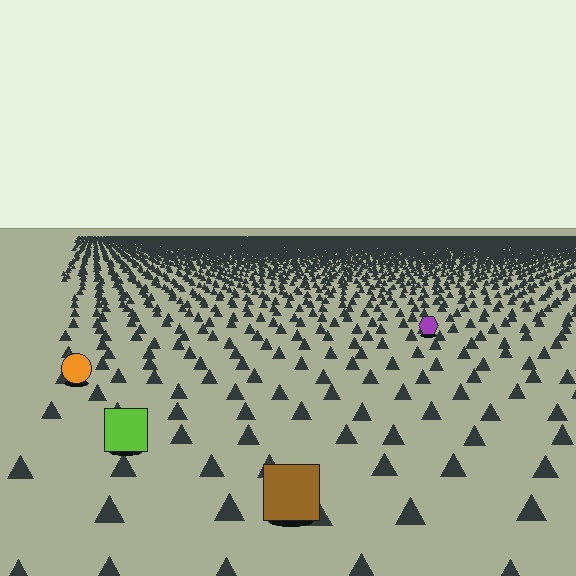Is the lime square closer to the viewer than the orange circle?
Yes. The lime square is closer — you can tell from the texture gradient: the ground texture is coarser near it.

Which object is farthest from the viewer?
The purple hexagon is farthest from the viewer. It appears smaller and the ground texture around it is denser.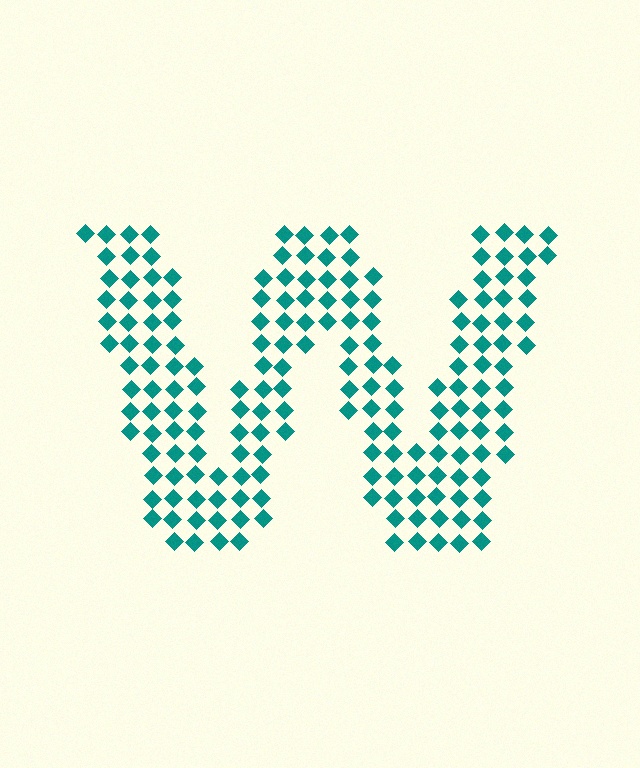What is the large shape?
The large shape is the letter W.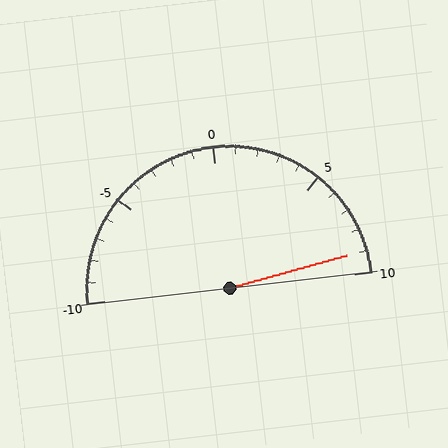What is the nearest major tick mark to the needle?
The nearest major tick mark is 10.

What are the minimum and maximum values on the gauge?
The gauge ranges from -10 to 10.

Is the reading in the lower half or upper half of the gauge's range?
The reading is in the upper half of the range (-10 to 10).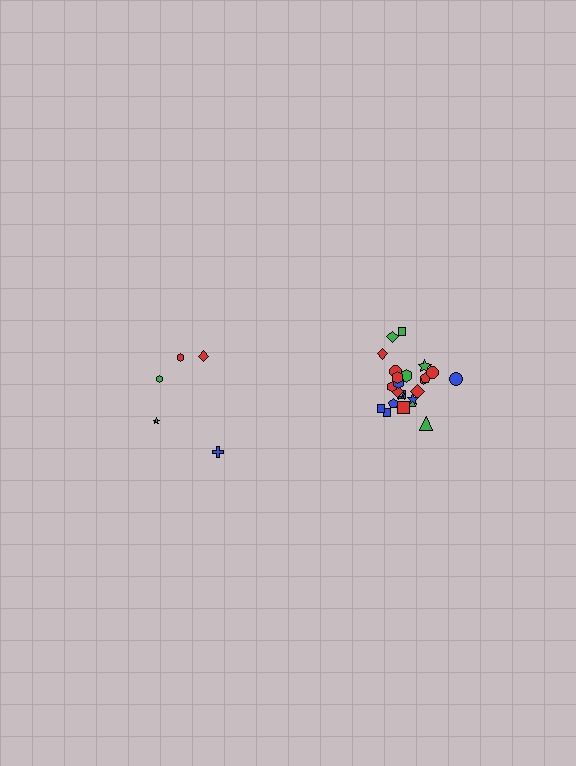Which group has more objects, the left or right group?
The right group.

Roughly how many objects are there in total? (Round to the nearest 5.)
Roughly 30 objects in total.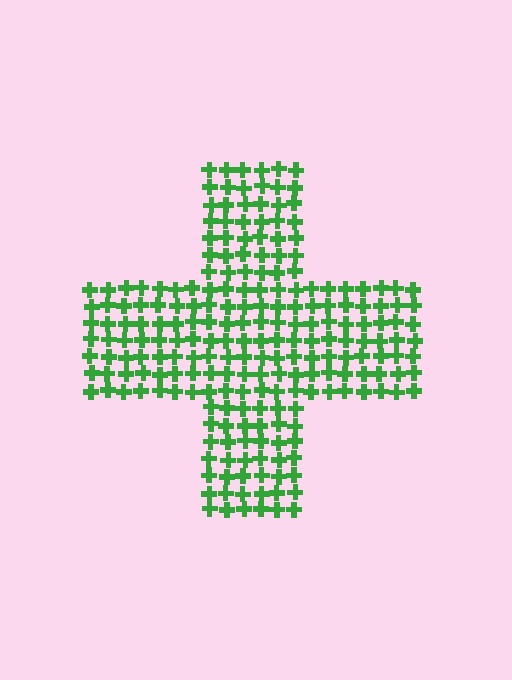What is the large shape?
The large shape is a cross.